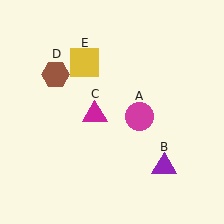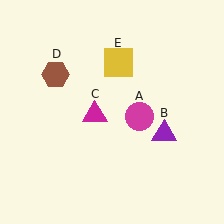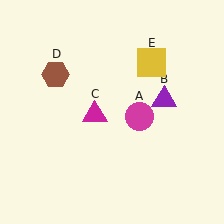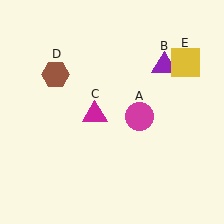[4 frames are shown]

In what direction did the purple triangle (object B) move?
The purple triangle (object B) moved up.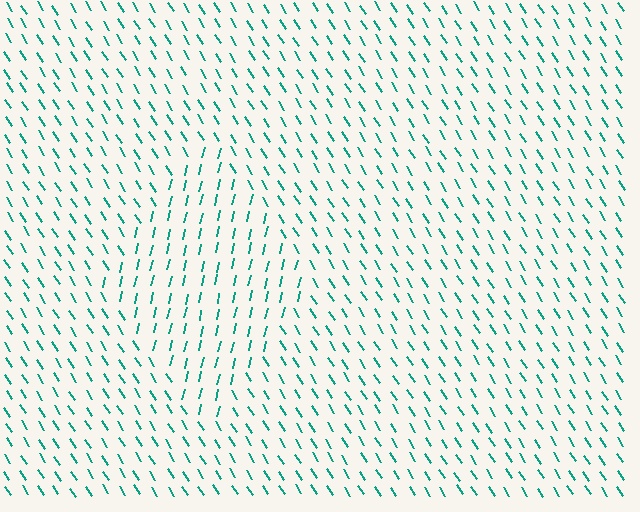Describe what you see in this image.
The image is filled with small teal line segments. A diamond region in the image has lines oriented differently from the surrounding lines, creating a visible texture boundary.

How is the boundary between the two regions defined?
The boundary is defined purely by a change in line orientation (approximately 45 degrees difference). All lines are the same color and thickness.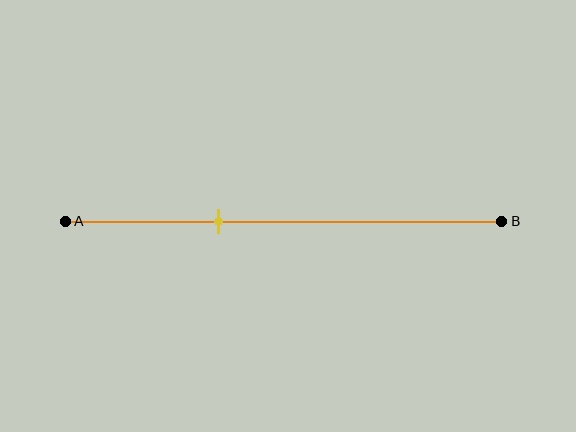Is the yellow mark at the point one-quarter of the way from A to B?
No, the mark is at about 35% from A, not at the 25% one-quarter point.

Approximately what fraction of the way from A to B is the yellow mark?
The yellow mark is approximately 35% of the way from A to B.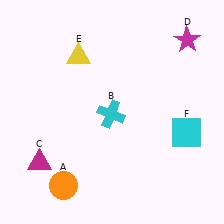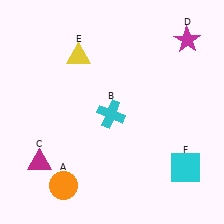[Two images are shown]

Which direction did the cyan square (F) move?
The cyan square (F) moved down.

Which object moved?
The cyan square (F) moved down.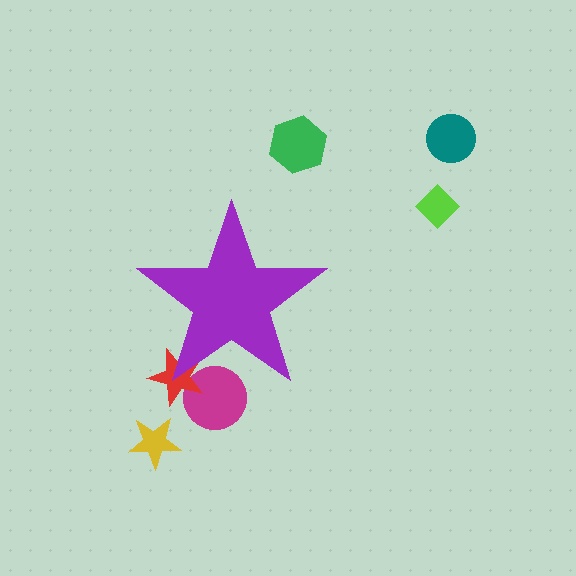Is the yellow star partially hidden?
No, the yellow star is fully visible.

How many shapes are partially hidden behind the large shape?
2 shapes are partially hidden.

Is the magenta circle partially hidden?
Yes, the magenta circle is partially hidden behind the purple star.